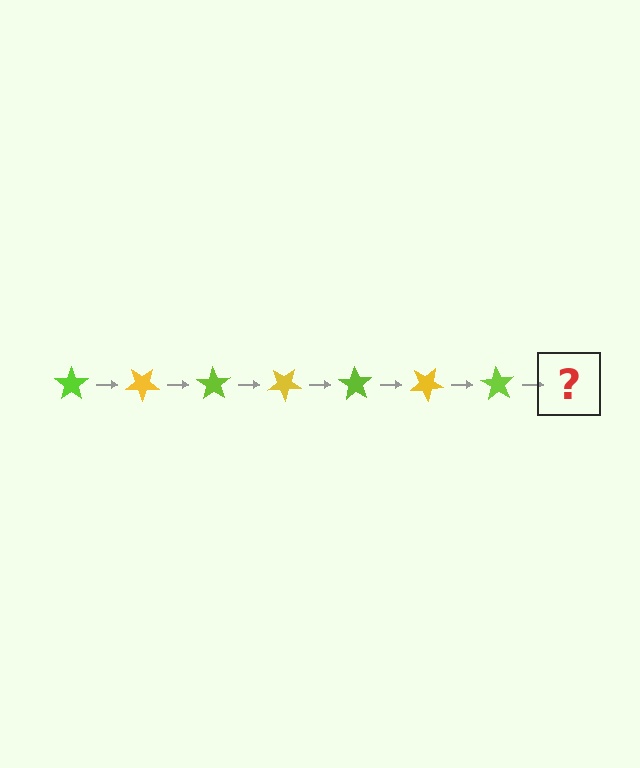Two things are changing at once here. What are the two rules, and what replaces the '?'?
The two rules are that it rotates 35 degrees each step and the color cycles through lime and yellow. The '?' should be a yellow star, rotated 245 degrees from the start.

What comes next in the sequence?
The next element should be a yellow star, rotated 245 degrees from the start.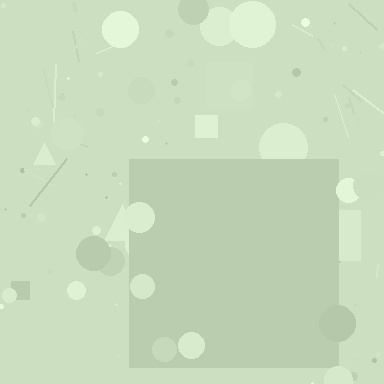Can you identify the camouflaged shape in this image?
The camouflaged shape is a square.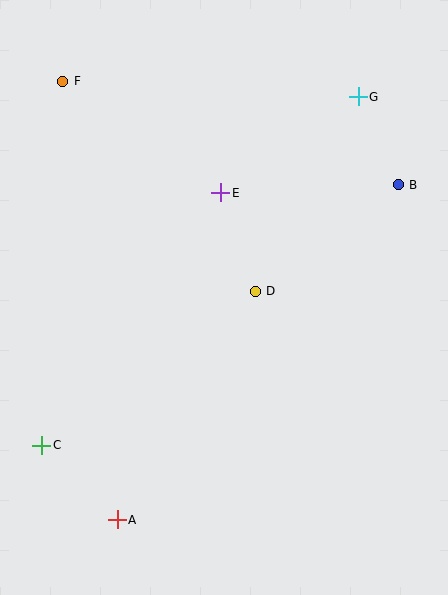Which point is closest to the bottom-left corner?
Point A is closest to the bottom-left corner.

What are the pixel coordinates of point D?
Point D is at (255, 291).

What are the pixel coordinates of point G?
Point G is at (358, 97).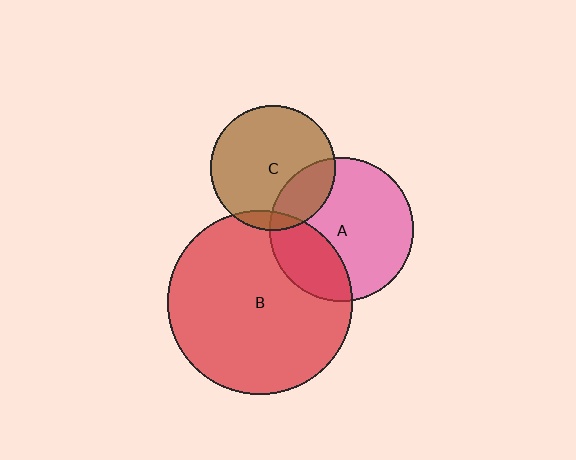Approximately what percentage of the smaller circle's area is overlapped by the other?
Approximately 30%.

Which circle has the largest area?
Circle B (red).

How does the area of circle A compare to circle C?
Approximately 1.3 times.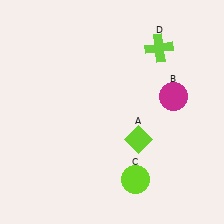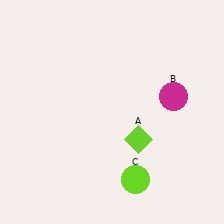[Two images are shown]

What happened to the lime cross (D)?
The lime cross (D) was removed in Image 2. It was in the top-right area of Image 1.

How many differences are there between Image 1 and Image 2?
There is 1 difference between the two images.